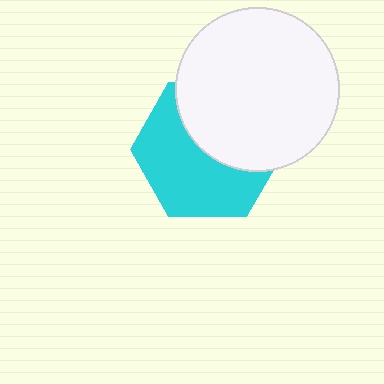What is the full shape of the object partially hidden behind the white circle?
The partially hidden object is a cyan hexagon.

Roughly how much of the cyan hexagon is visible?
About half of it is visible (roughly 55%).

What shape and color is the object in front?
The object in front is a white circle.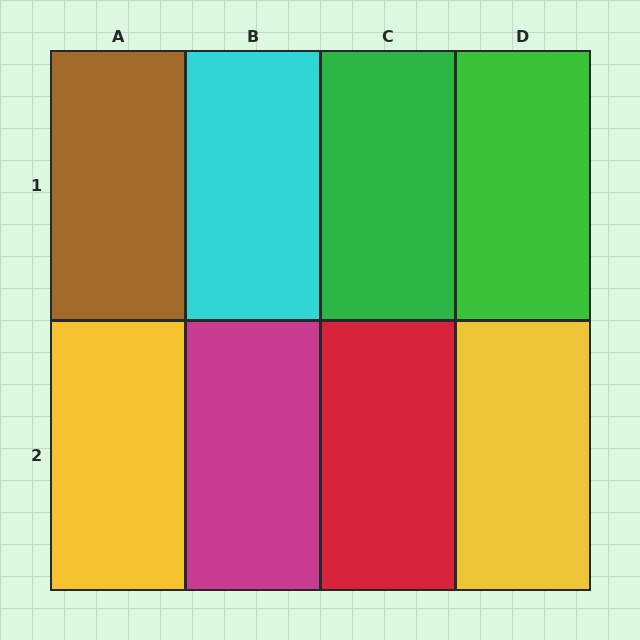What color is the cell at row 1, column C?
Green.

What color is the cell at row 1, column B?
Cyan.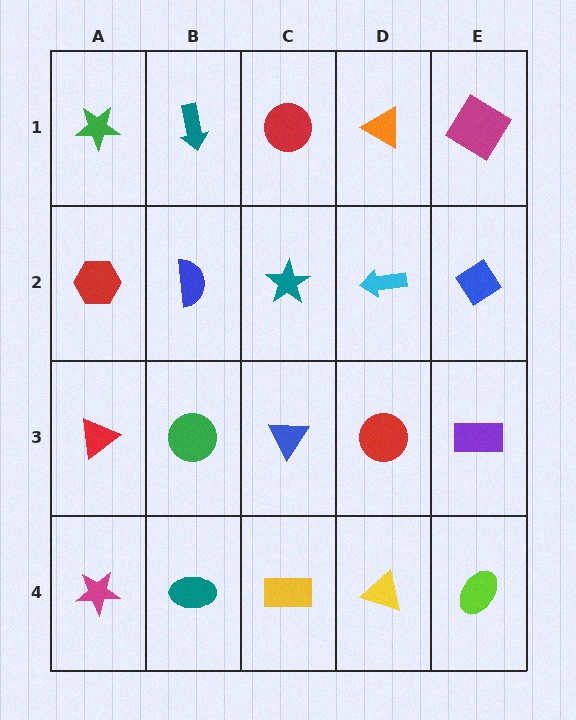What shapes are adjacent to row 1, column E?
A blue diamond (row 2, column E), an orange triangle (row 1, column D).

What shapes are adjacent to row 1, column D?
A cyan arrow (row 2, column D), a red circle (row 1, column C), a magenta diamond (row 1, column E).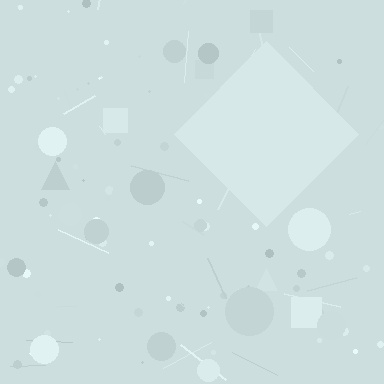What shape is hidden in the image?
A diamond is hidden in the image.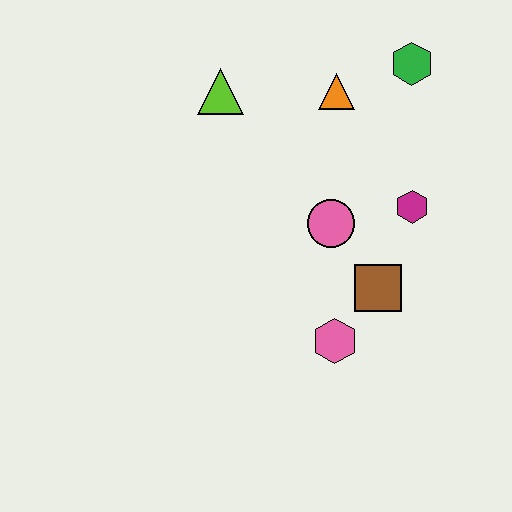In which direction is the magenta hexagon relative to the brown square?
The magenta hexagon is above the brown square.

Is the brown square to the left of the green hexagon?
Yes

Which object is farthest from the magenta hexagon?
The lime triangle is farthest from the magenta hexagon.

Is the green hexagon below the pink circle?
No